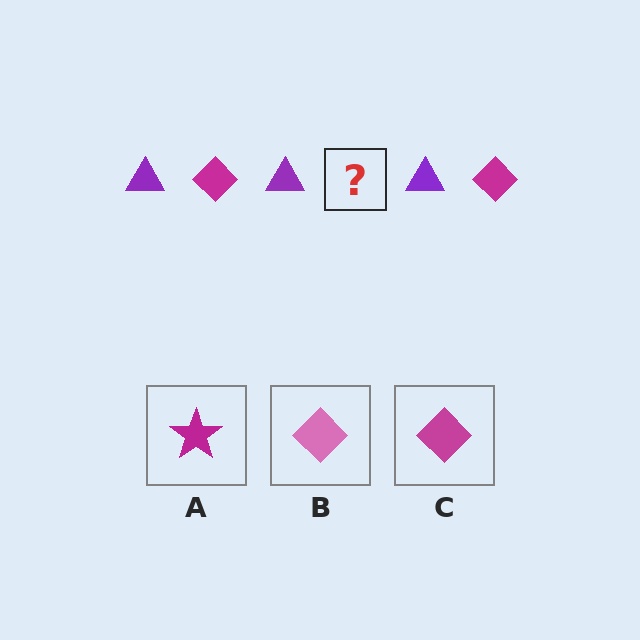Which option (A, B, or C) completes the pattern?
C.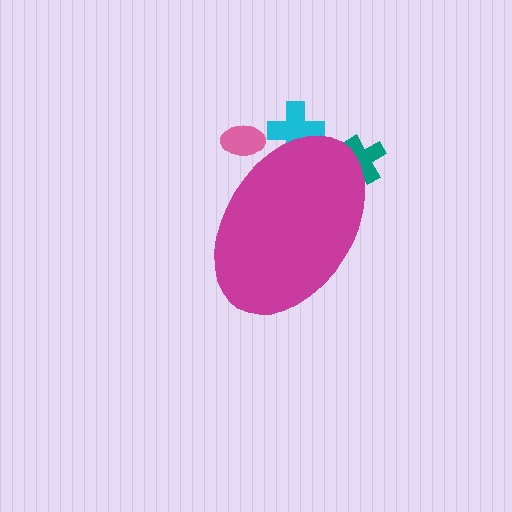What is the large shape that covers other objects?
A magenta ellipse.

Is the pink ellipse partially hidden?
Yes, the pink ellipse is partially hidden behind the magenta ellipse.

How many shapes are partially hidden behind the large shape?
3 shapes are partially hidden.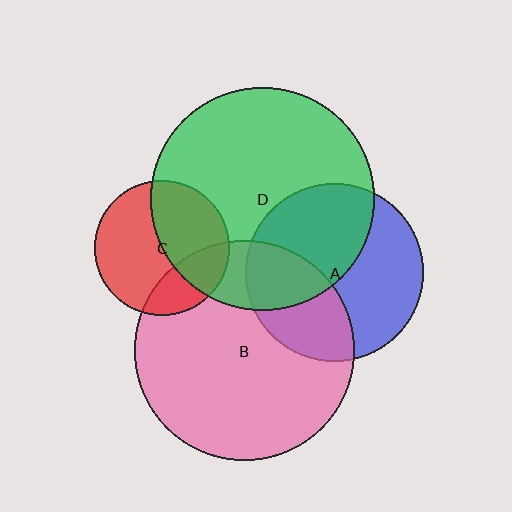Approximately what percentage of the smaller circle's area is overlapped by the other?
Approximately 25%.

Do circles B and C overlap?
Yes.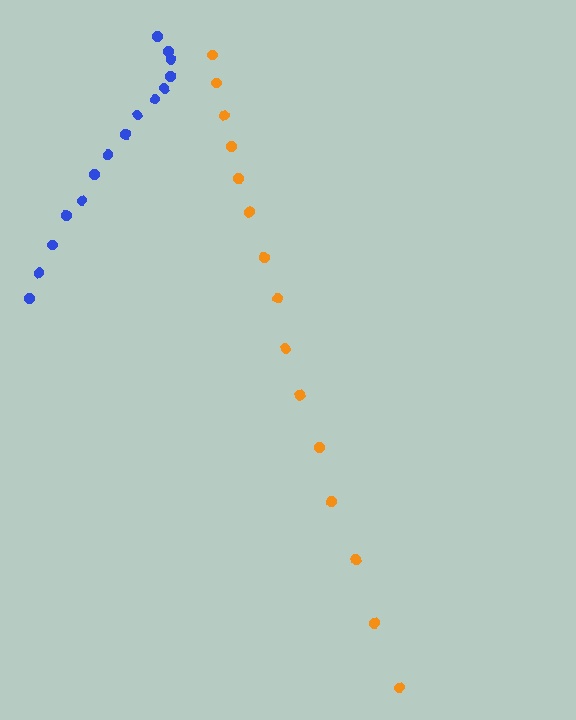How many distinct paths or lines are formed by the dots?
There are 2 distinct paths.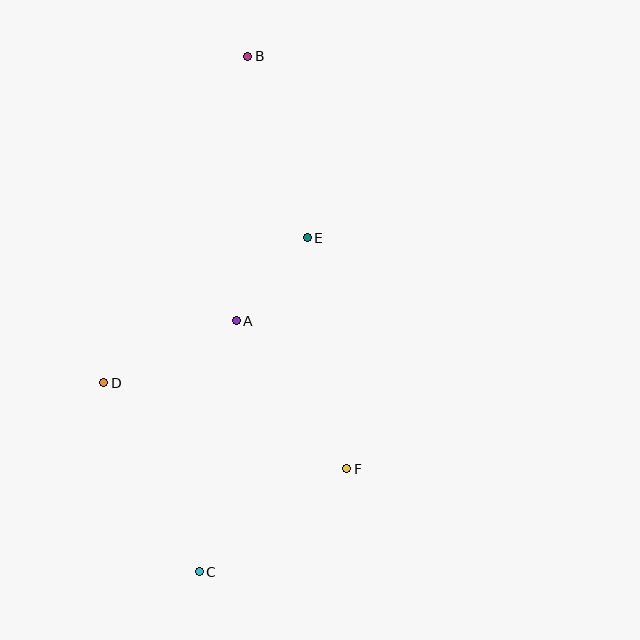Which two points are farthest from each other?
Points B and C are farthest from each other.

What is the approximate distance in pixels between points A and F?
The distance between A and F is approximately 185 pixels.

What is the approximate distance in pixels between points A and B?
The distance between A and B is approximately 265 pixels.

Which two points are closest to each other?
Points A and E are closest to each other.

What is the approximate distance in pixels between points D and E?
The distance between D and E is approximately 249 pixels.